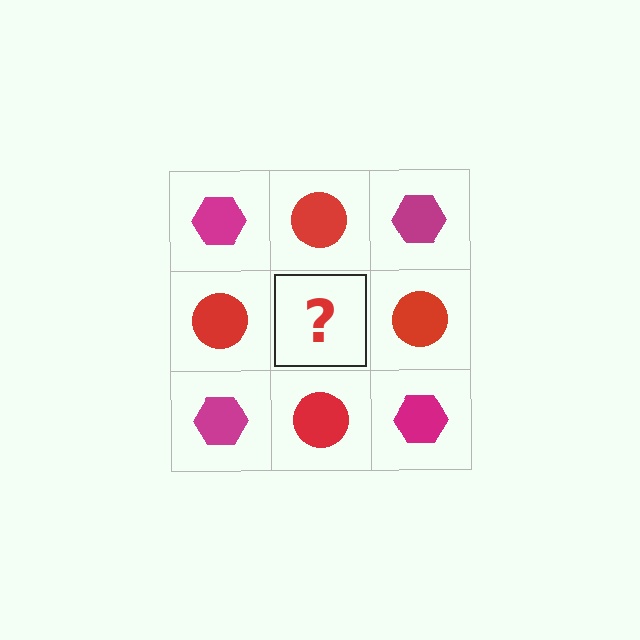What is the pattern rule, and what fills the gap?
The rule is that it alternates magenta hexagon and red circle in a checkerboard pattern. The gap should be filled with a magenta hexagon.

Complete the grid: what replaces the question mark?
The question mark should be replaced with a magenta hexagon.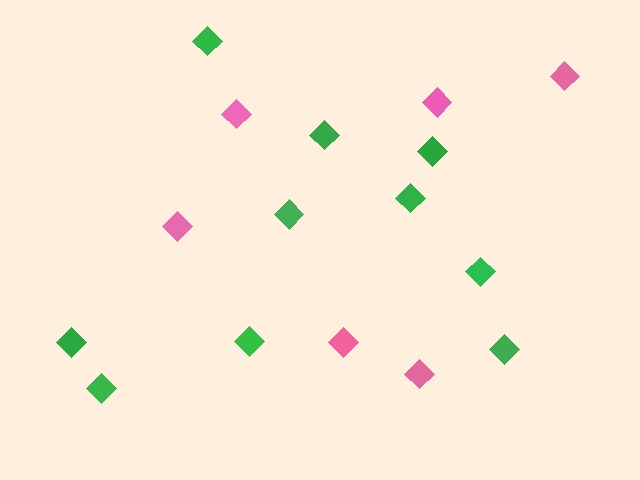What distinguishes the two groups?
There are 2 groups: one group of pink diamonds (6) and one group of green diamonds (10).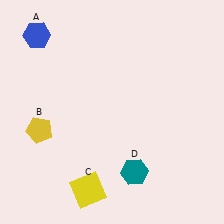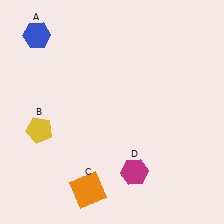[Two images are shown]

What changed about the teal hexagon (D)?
In Image 1, D is teal. In Image 2, it changed to magenta.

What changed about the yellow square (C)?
In Image 1, C is yellow. In Image 2, it changed to orange.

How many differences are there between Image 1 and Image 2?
There are 2 differences between the two images.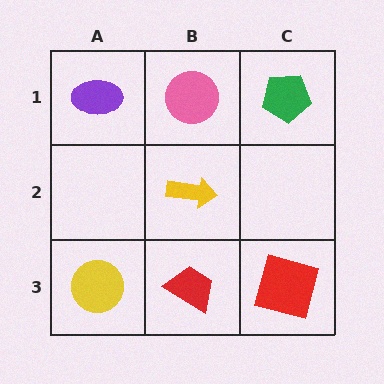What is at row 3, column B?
A red trapezoid.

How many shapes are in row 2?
1 shape.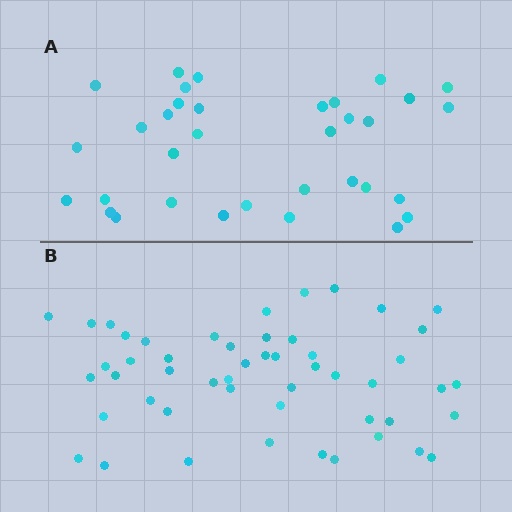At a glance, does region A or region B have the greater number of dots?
Region B (the bottom region) has more dots.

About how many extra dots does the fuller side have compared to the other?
Region B has approximately 15 more dots than region A.